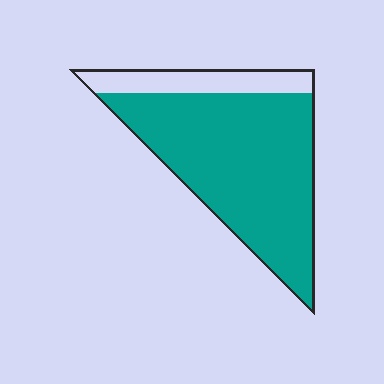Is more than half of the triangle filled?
Yes.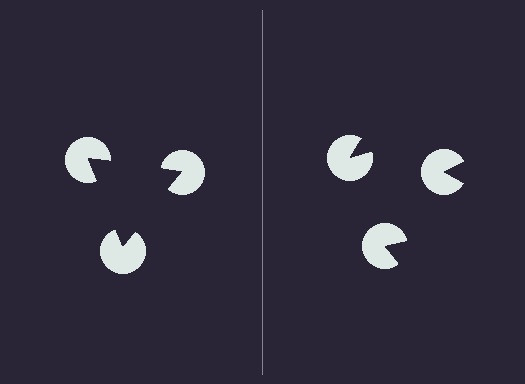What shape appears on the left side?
An illusory triangle.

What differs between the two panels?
The pac-man discs are positioned identically on both sides; only the wedge orientations differ. On the left they align to a triangle; on the right they are misaligned.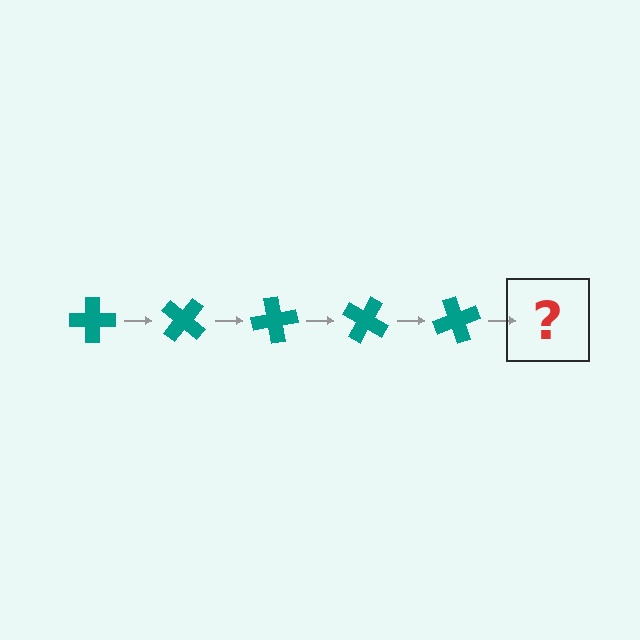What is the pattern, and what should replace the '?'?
The pattern is that the cross rotates 40 degrees each step. The '?' should be a teal cross rotated 200 degrees.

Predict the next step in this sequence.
The next step is a teal cross rotated 200 degrees.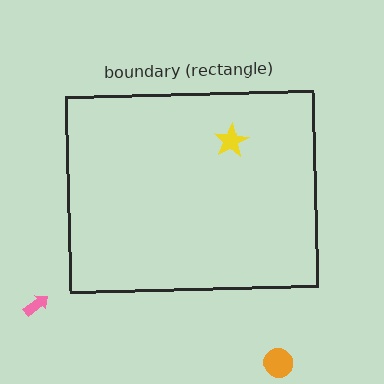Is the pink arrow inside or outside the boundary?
Outside.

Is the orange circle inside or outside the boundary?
Outside.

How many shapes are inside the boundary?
1 inside, 2 outside.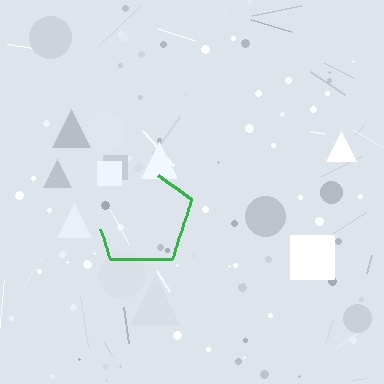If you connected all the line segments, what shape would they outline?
They would outline a pentagon.